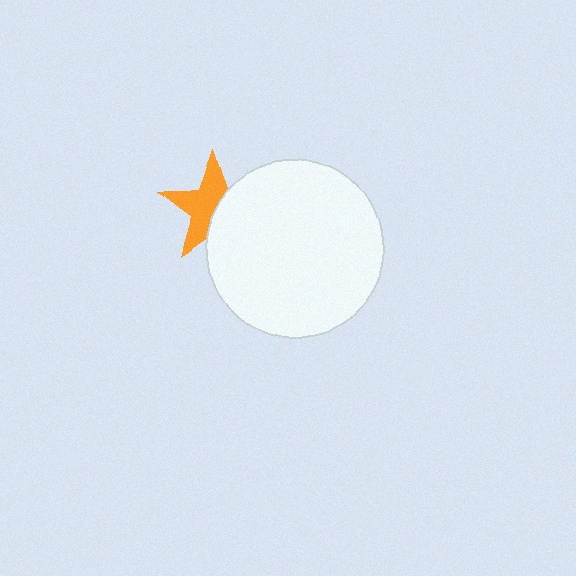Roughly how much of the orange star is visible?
About half of it is visible (roughly 58%).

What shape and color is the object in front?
The object in front is a white circle.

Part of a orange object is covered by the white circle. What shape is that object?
It is a star.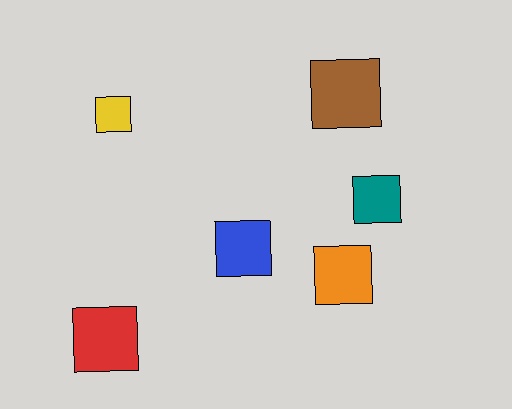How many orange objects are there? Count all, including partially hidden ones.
There is 1 orange object.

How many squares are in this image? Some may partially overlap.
There are 6 squares.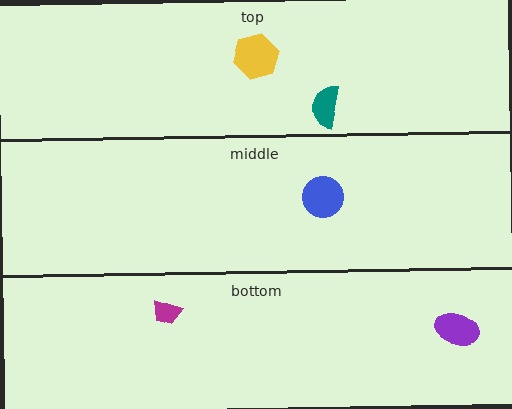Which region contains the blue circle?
The middle region.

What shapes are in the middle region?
The blue circle.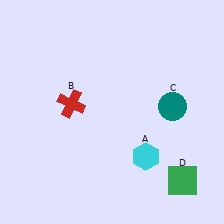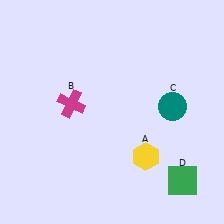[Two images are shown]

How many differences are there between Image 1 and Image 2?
There are 2 differences between the two images.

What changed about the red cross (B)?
In Image 1, B is red. In Image 2, it changed to magenta.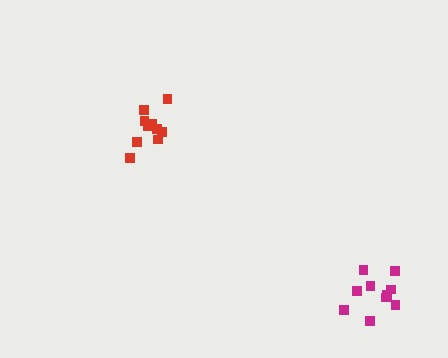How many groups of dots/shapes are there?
There are 2 groups.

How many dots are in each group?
Group 1: 10 dots, Group 2: 10 dots (20 total).